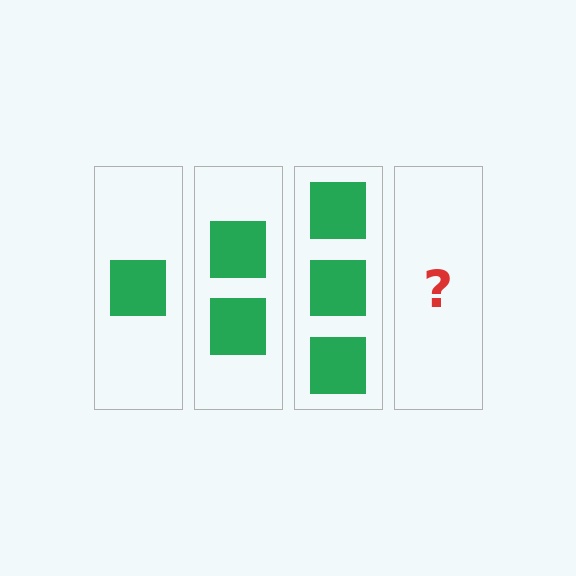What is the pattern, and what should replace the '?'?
The pattern is that each step adds one more square. The '?' should be 4 squares.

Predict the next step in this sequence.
The next step is 4 squares.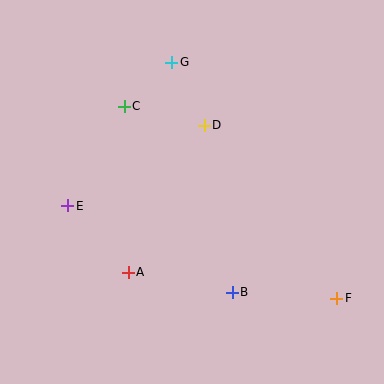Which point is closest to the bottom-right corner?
Point F is closest to the bottom-right corner.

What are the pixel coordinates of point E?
Point E is at (68, 206).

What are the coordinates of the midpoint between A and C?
The midpoint between A and C is at (126, 189).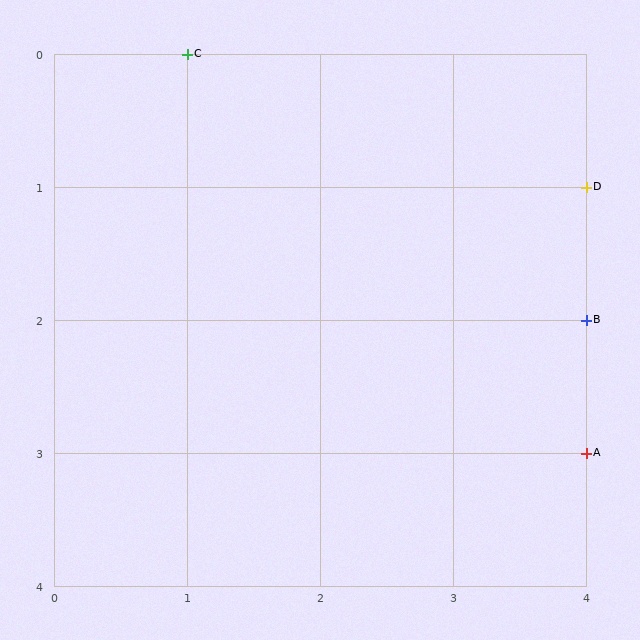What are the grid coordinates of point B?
Point B is at grid coordinates (4, 2).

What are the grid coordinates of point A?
Point A is at grid coordinates (4, 3).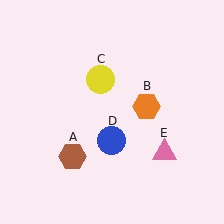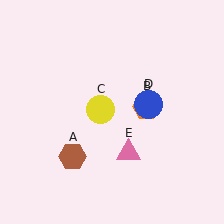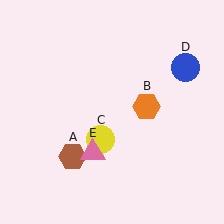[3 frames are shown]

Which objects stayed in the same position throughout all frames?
Brown hexagon (object A) and orange hexagon (object B) remained stationary.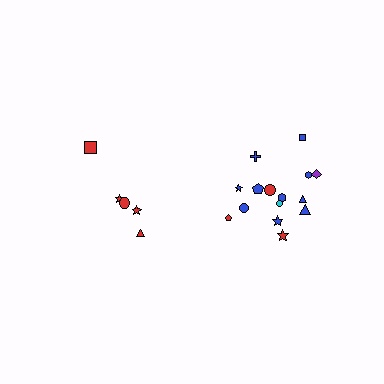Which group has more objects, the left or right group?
The right group.